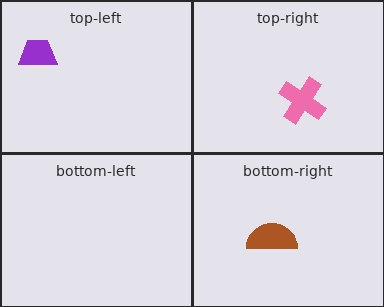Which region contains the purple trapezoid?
The top-left region.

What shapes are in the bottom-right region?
The brown semicircle.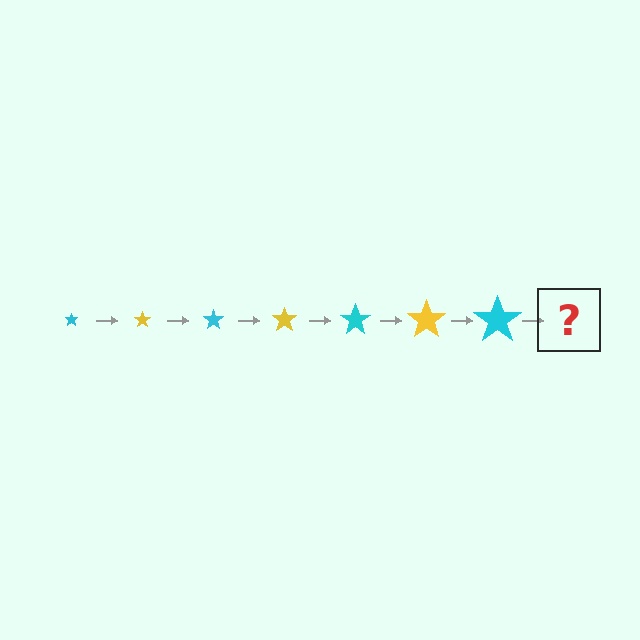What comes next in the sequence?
The next element should be a yellow star, larger than the previous one.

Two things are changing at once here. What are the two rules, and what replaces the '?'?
The two rules are that the star grows larger each step and the color cycles through cyan and yellow. The '?' should be a yellow star, larger than the previous one.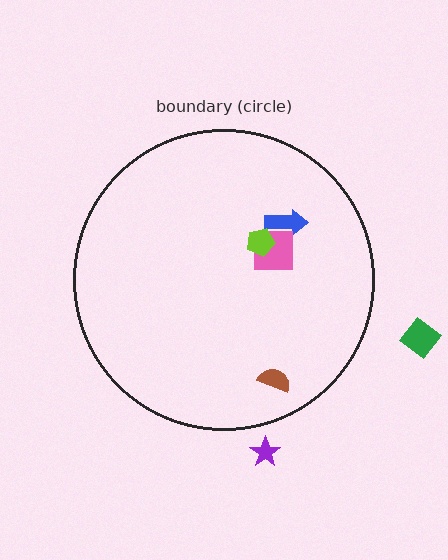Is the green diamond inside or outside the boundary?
Outside.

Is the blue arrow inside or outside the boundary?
Inside.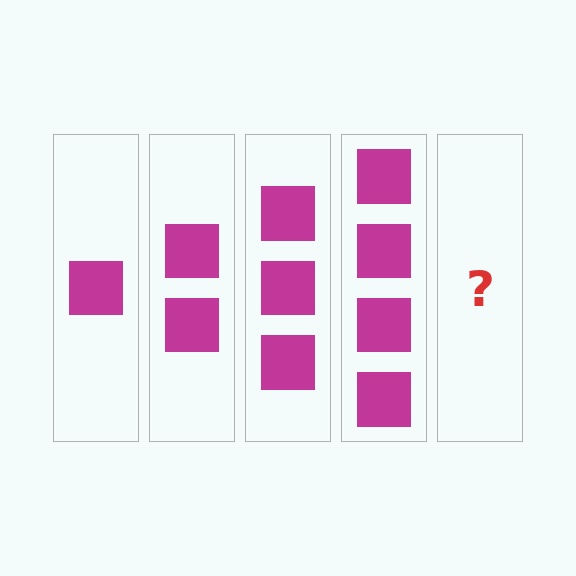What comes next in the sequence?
The next element should be 5 squares.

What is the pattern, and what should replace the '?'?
The pattern is that each step adds one more square. The '?' should be 5 squares.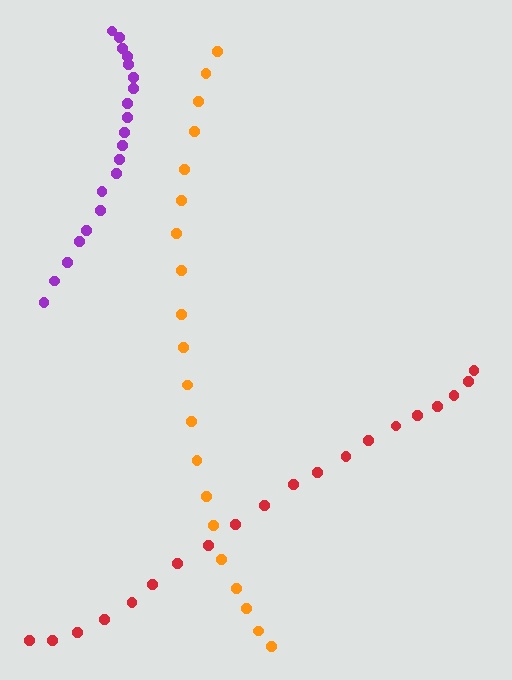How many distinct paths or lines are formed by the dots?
There are 3 distinct paths.